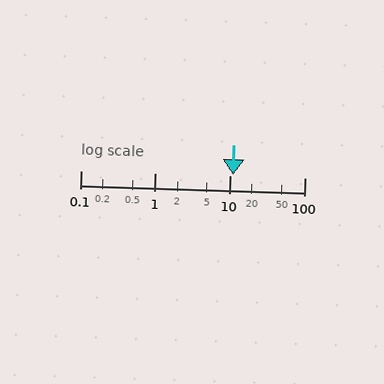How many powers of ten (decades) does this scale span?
The scale spans 3 decades, from 0.1 to 100.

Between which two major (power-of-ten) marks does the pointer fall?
The pointer is between 10 and 100.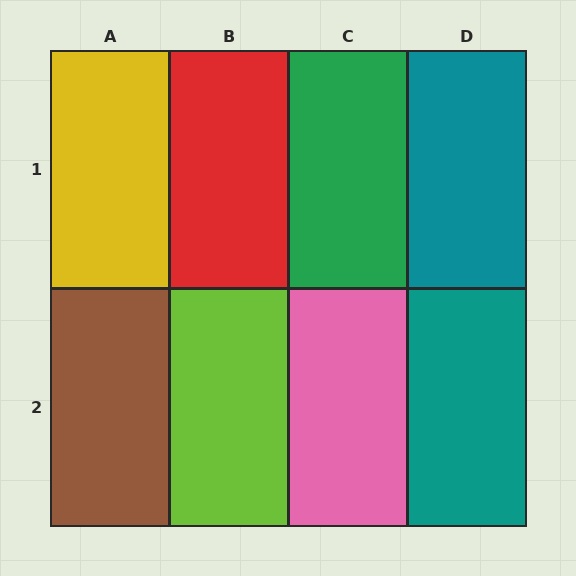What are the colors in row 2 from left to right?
Brown, lime, pink, teal.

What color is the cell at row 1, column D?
Teal.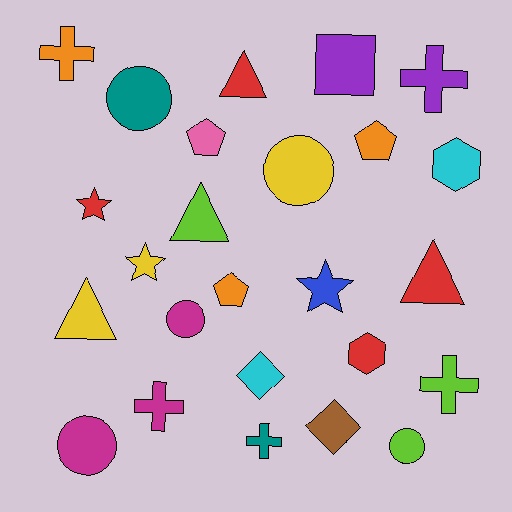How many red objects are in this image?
There are 4 red objects.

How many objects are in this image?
There are 25 objects.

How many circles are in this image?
There are 5 circles.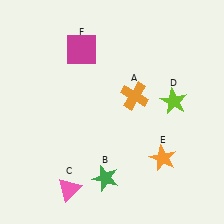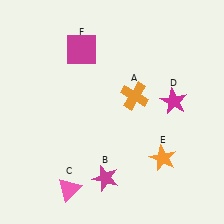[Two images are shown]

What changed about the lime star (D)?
In Image 1, D is lime. In Image 2, it changed to magenta.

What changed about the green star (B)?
In Image 1, B is green. In Image 2, it changed to magenta.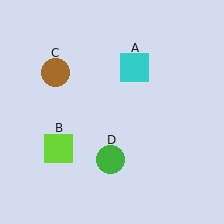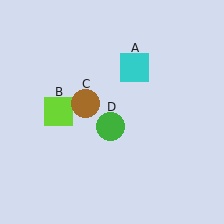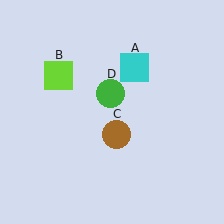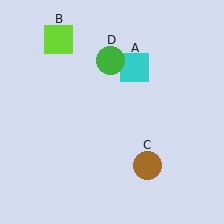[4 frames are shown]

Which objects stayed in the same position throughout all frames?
Cyan square (object A) remained stationary.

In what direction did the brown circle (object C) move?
The brown circle (object C) moved down and to the right.